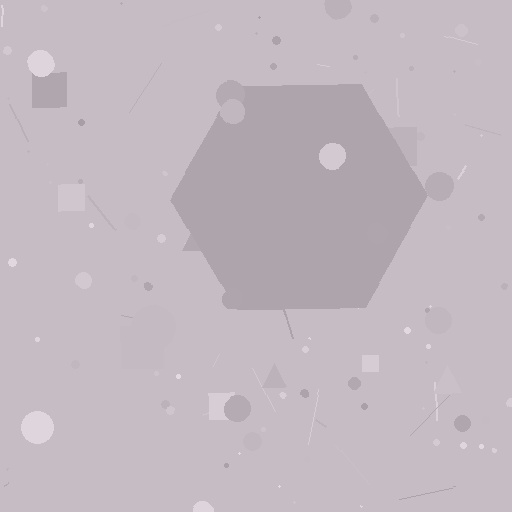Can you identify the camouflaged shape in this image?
The camouflaged shape is a hexagon.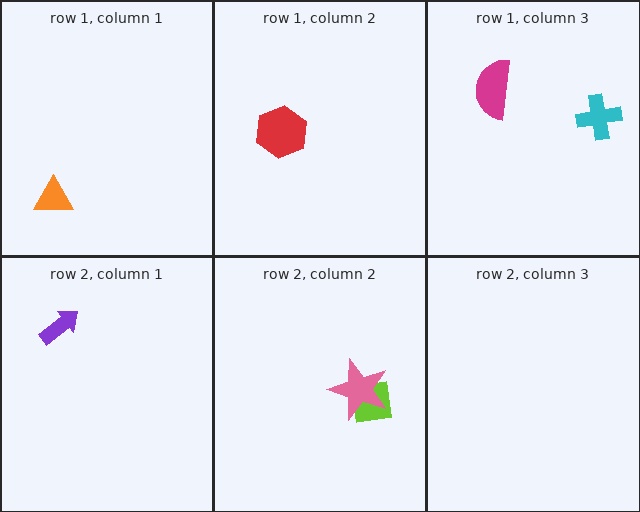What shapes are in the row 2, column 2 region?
The lime square, the pink star.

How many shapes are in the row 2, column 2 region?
2.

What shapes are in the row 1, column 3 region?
The cyan cross, the magenta semicircle.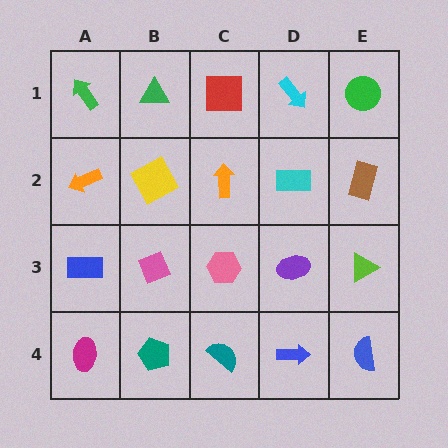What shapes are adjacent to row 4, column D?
A purple ellipse (row 3, column D), a teal semicircle (row 4, column C), a blue semicircle (row 4, column E).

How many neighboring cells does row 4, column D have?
3.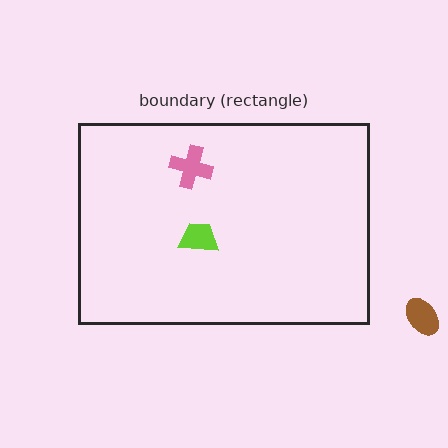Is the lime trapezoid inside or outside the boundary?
Inside.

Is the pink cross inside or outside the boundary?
Inside.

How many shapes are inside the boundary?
2 inside, 1 outside.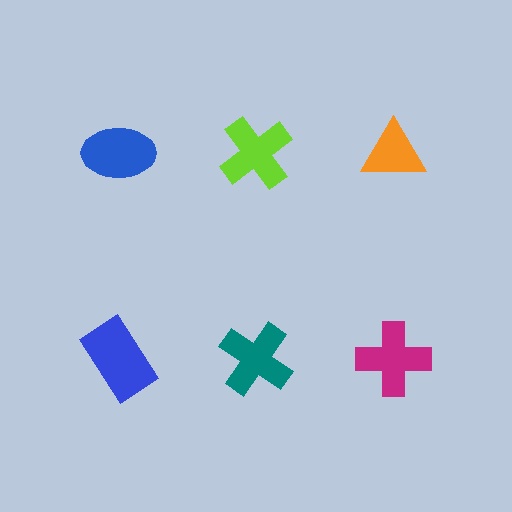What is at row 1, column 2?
A lime cross.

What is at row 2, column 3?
A magenta cross.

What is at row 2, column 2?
A teal cross.